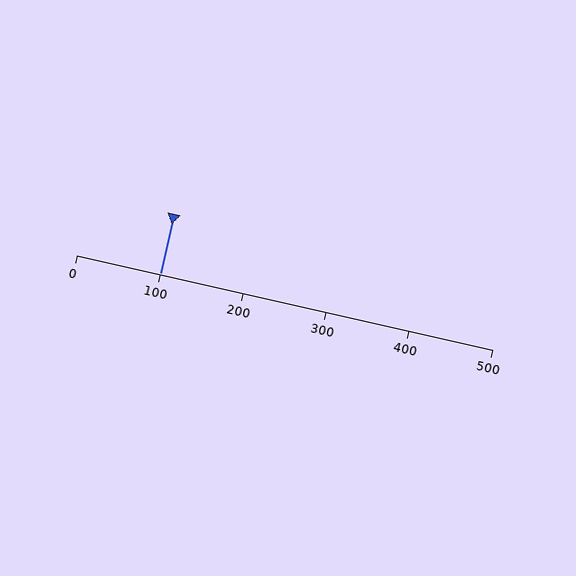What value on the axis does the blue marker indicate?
The marker indicates approximately 100.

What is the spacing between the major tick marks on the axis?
The major ticks are spaced 100 apart.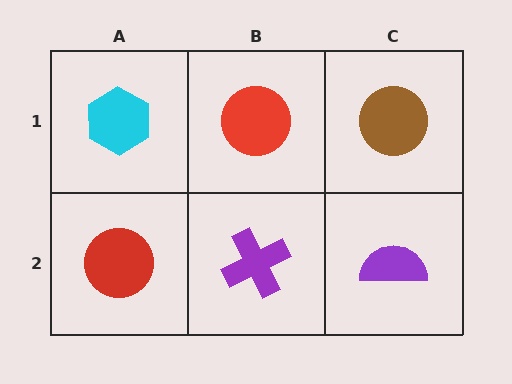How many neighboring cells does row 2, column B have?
3.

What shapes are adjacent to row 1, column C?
A purple semicircle (row 2, column C), a red circle (row 1, column B).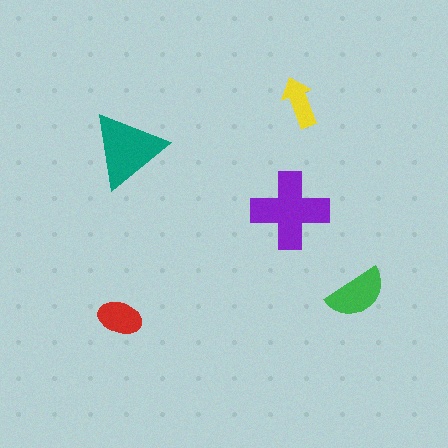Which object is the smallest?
The yellow arrow.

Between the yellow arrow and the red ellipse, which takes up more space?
The red ellipse.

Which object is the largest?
The purple cross.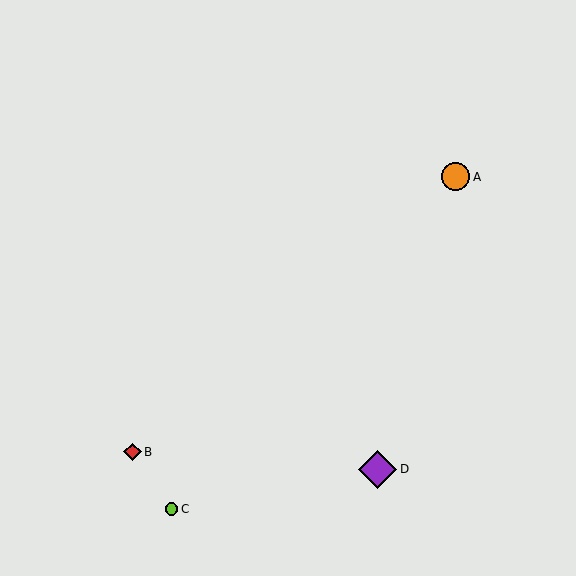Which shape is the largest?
The purple diamond (labeled D) is the largest.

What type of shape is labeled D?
Shape D is a purple diamond.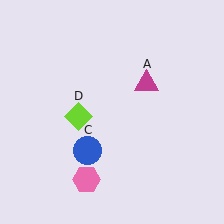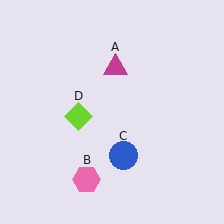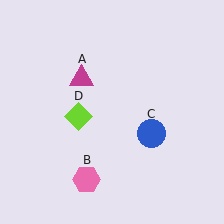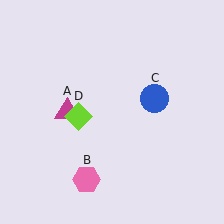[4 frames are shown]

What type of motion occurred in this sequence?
The magenta triangle (object A), blue circle (object C) rotated counterclockwise around the center of the scene.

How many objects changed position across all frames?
2 objects changed position: magenta triangle (object A), blue circle (object C).